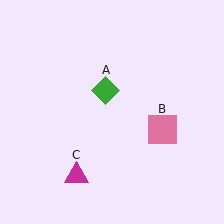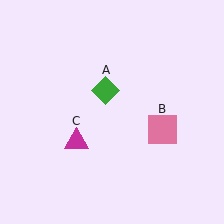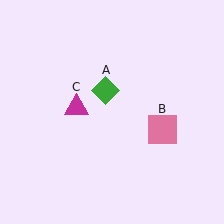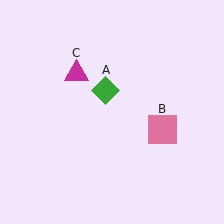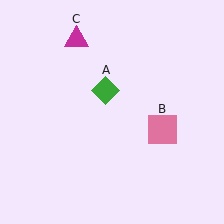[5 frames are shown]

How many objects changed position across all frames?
1 object changed position: magenta triangle (object C).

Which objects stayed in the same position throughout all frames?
Green diamond (object A) and pink square (object B) remained stationary.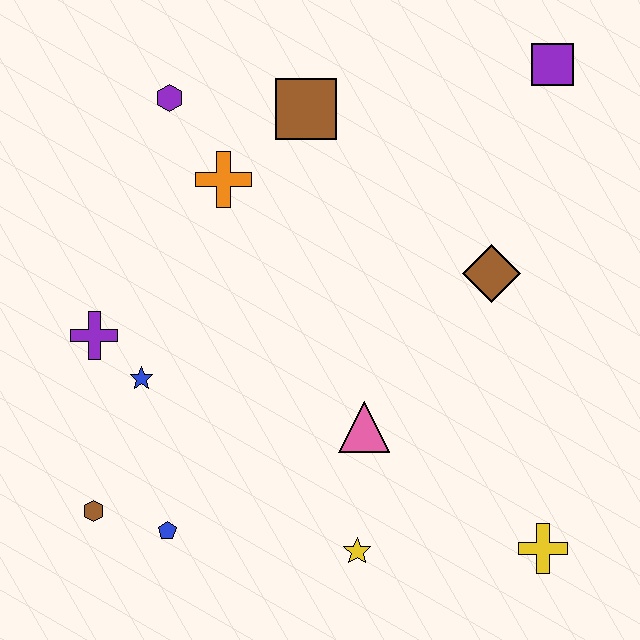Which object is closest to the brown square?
The orange cross is closest to the brown square.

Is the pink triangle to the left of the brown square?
No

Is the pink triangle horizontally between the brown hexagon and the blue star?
No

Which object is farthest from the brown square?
The yellow cross is farthest from the brown square.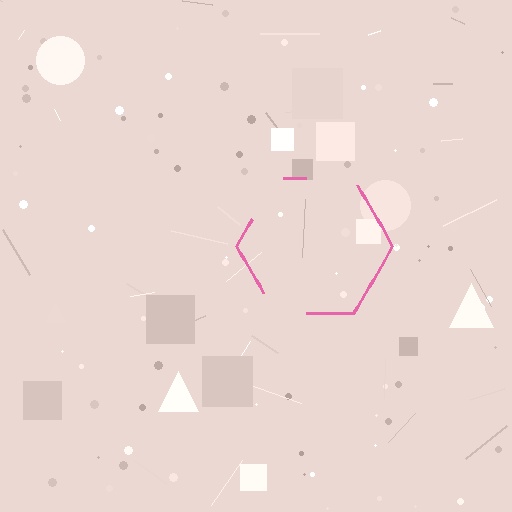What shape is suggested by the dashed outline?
The dashed outline suggests a hexagon.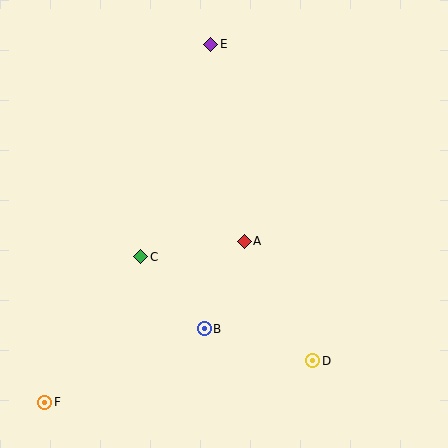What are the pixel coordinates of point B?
Point B is at (204, 329).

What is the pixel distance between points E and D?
The distance between E and D is 332 pixels.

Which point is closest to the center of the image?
Point A at (244, 241) is closest to the center.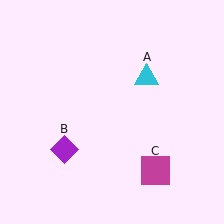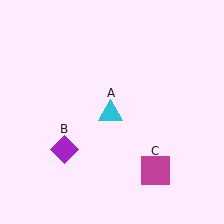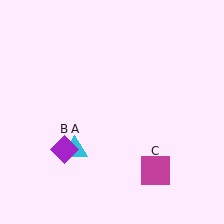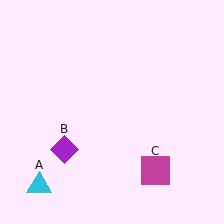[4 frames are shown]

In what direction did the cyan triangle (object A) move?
The cyan triangle (object A) moved down and to the left.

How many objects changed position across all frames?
1 object changed position: cyan triangle (object A).